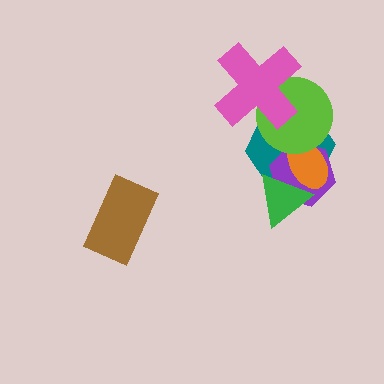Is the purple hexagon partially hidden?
Yes, it is partially covered by another shape.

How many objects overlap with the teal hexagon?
5 objects overlap with the teal hexagon.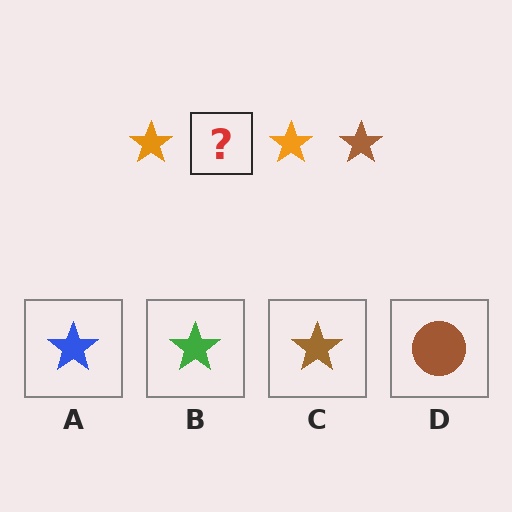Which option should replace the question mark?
Option C.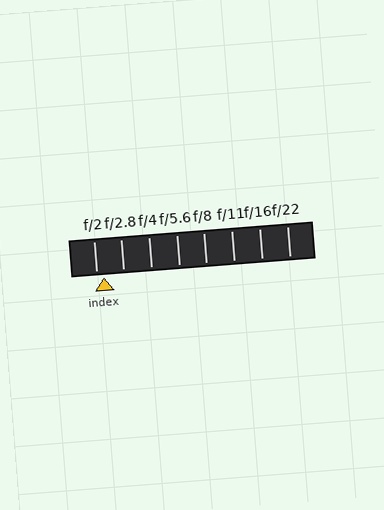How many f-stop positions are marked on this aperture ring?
There are 8 f-stop positions marked.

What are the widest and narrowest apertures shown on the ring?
The widest aperture shown is f/2 and the narrowest is f/22.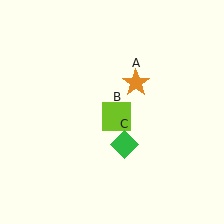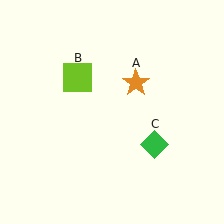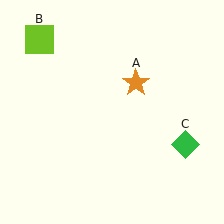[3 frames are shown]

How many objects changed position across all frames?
2 objects changed position: lime square (object B), green diamond (object C).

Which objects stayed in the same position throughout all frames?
Orange star (object A) remained stationary.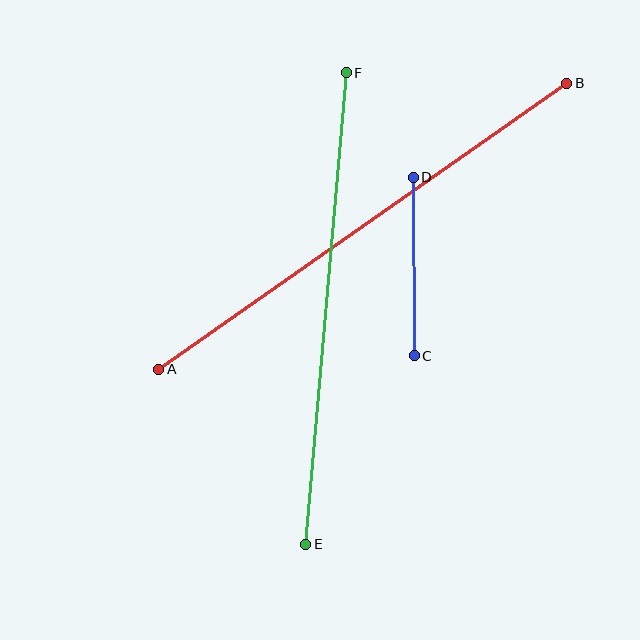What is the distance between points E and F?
The distance is approximately 473 pixels.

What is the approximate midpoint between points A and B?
The midpoint is at approximately (363, 226) pixels.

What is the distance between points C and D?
The distance is approximately 178 pixels.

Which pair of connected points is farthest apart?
Points A and B are farthest apart.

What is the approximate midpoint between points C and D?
The midpoint is at approximately (414, 266) pixels.